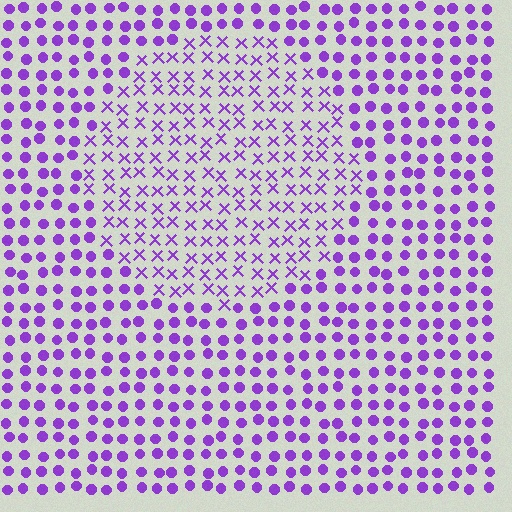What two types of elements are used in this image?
The image uses X marks inside the circle region and circles outside it.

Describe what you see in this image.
The image is filled with small purple elements arranged in a uniform grid. A circle-shaped region contains X marks, while the surrounding area contains circles. The boundary is defined purely by the change in element shape.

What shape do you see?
I see a circle.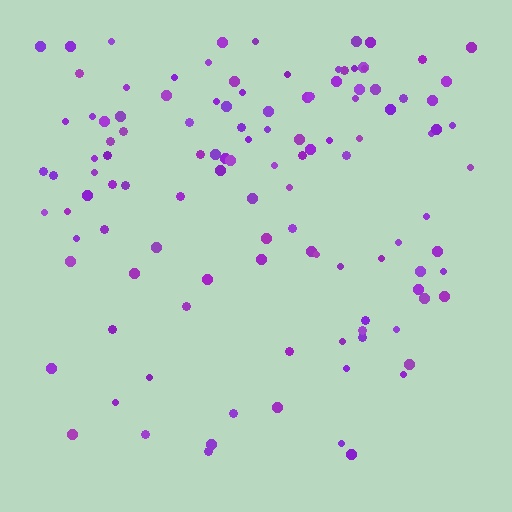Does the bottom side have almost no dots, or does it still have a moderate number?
Still a moderate number, just noticeably fewer than the top.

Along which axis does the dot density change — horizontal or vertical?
Vertical.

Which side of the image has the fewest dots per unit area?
The bottom.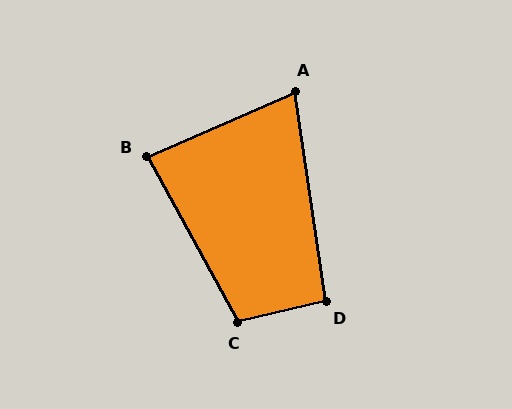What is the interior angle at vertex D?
Approximately 95 degrees (obtuse).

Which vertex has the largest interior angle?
C, at approximately 105 degrees.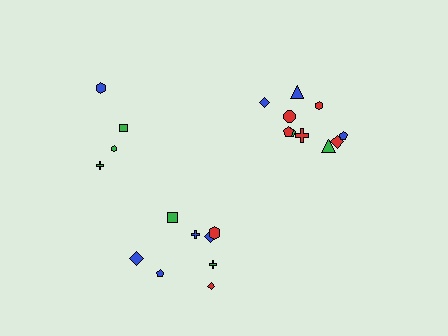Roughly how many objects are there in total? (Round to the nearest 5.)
Roughly 20 objects in total.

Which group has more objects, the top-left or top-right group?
The top-right group.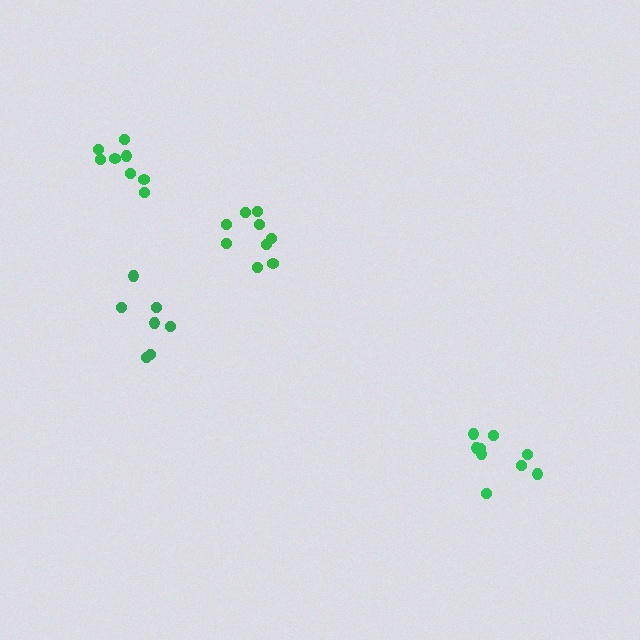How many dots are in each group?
Group 1: 9 dots, Group 2: 8 dots, Group 3: 7 dots, Group 4: 9 dots (33 total).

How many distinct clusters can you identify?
There are 4 distinct clusters.